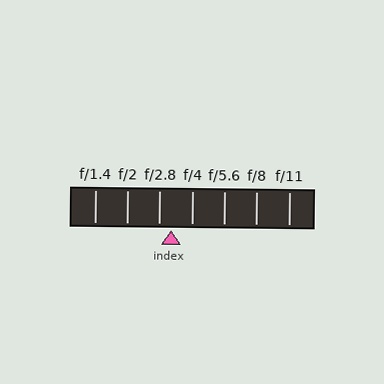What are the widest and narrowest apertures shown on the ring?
The widest aperture shown is f/1.4 and the narrowest is f/11.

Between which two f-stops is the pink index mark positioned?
The index mark is between f/2.8 and f/4.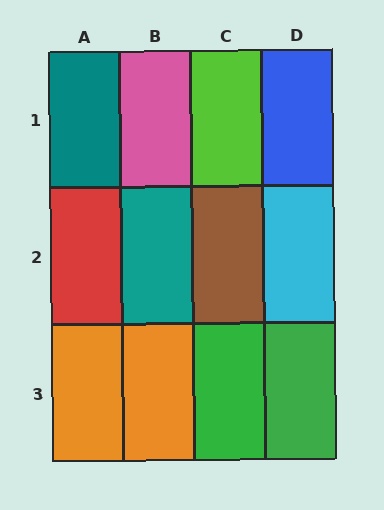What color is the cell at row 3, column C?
Green.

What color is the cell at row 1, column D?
Blue.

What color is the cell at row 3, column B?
Orange.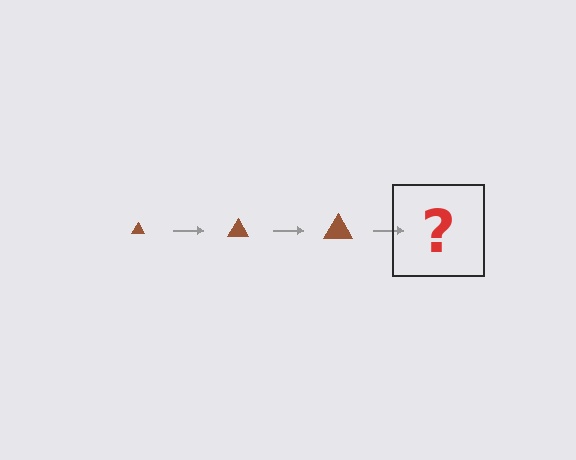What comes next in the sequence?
The next element should be a brown triangle, larger than the previous one.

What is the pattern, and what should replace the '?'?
The pattern is that the triangle gets progressively larger each step. The '?' should be a brown triangle, larger than the previous one.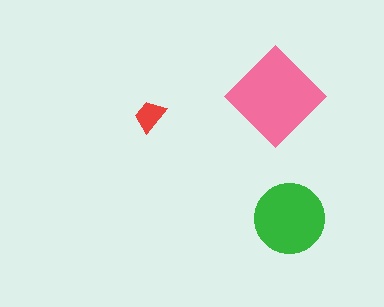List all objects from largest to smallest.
The pink diamond, the green circle, the red trapezoid.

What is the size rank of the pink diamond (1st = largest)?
1st.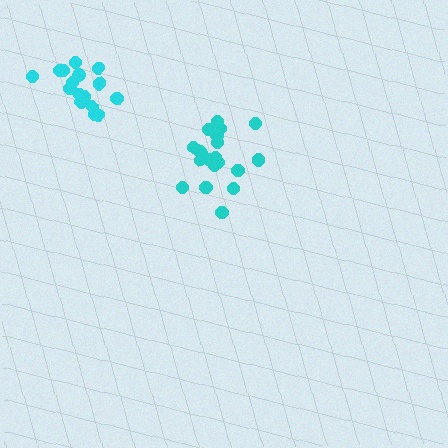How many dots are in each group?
Group 1: 16 dots, Group 2: 19 dots (35 total).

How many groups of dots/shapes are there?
There are 2 groups.